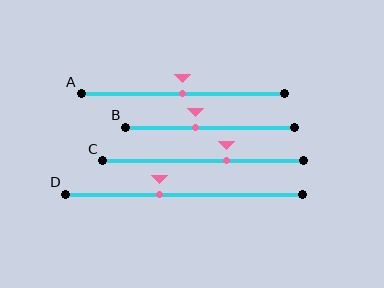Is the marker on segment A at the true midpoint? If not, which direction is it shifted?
Yes, the marker on segment A is at the true midpoint.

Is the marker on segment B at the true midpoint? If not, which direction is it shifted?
No, the marker on segment B is shifted to the left by about 9% of the segment length.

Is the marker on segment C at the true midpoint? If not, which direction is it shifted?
No, the marker on segment C is shifted to the right by about 11% of the segment length.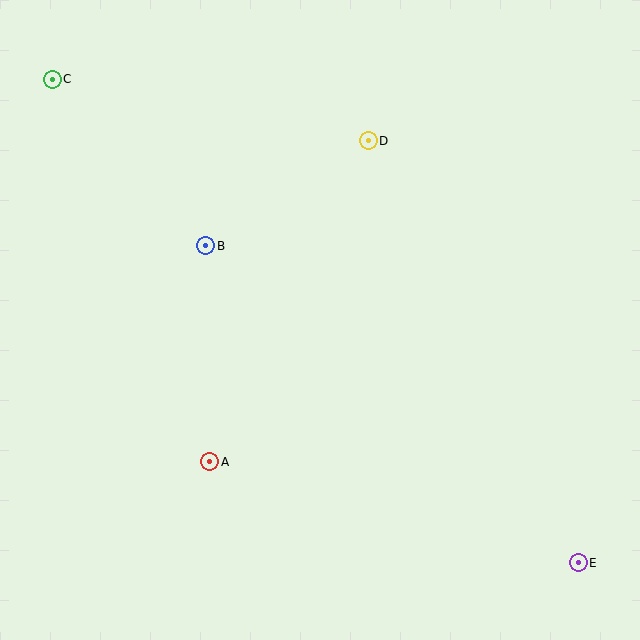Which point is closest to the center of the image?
Point B at (206, 246) is closest to the center.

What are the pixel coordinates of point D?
Point D is at (368, 141).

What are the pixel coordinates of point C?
Point C is at (52, 79).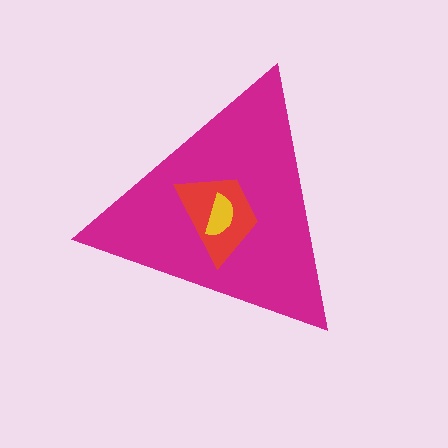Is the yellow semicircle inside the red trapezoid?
Yes.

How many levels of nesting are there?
3.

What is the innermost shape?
The yellow semicircle.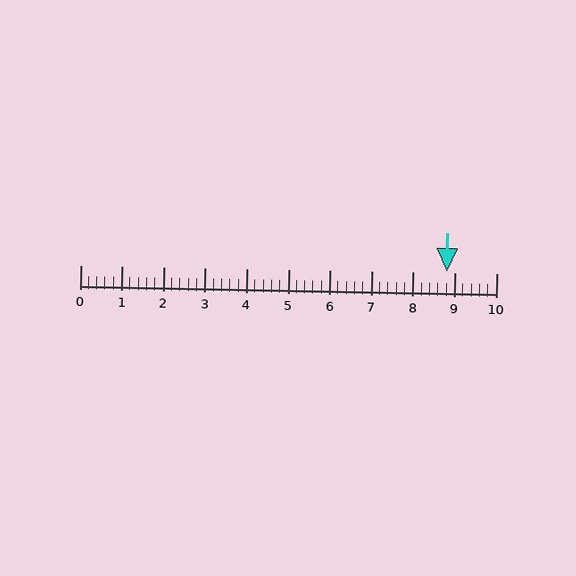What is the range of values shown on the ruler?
The ruler shows values from 0 to 10.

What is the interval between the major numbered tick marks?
The major tick marks are spaced 1 units apart.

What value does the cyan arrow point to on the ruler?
The cyan arrow points to approximately 8.8.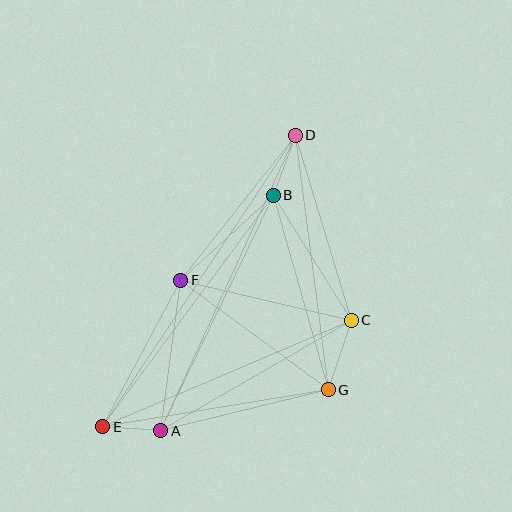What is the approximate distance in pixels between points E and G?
The distance between E and G is approximately 228 pixels.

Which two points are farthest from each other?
Points D and E are farthest from each other.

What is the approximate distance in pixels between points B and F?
The distance between B and F is approximately 126 pixels.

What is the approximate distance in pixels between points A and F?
The distance between A and F is approximately 152 pixels.